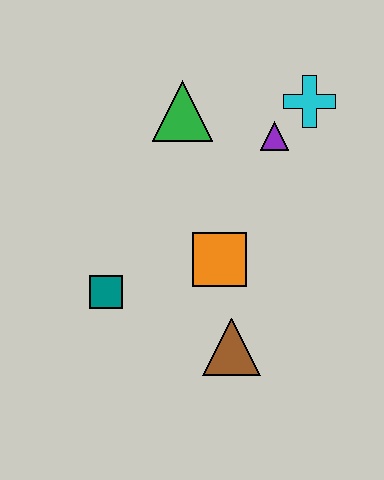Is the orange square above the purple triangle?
No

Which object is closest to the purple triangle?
The cyan cross is closest to the purple triangle.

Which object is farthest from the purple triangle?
The teal square is farthest from the purple triangle.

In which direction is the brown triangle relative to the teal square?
The brown triangle is to the right of the teal square.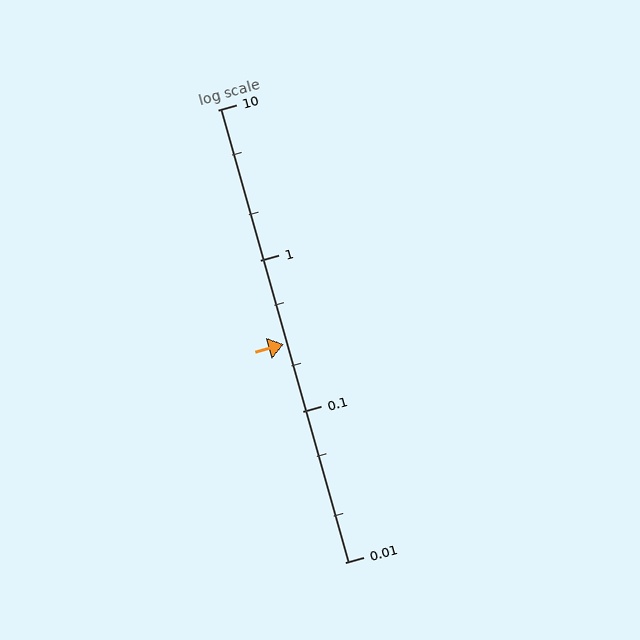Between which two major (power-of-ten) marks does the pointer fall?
The pointer is between 0.1 and 1.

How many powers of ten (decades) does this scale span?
The scale spans 3 decades, from 0.01 to 10.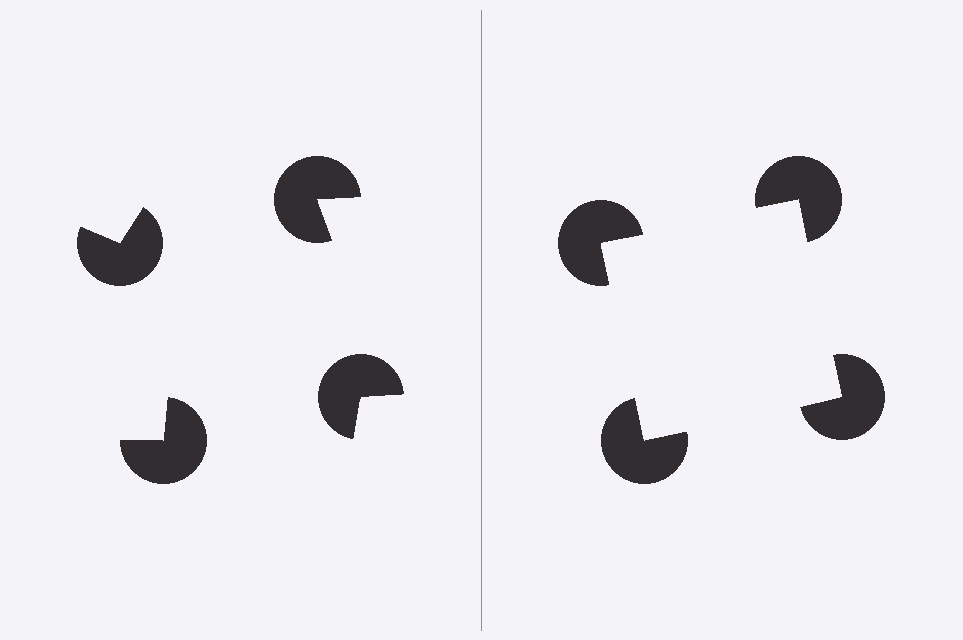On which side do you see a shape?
An illusory square appears on the right side. On the left side the wedge cuts are rotated, so no coherent shape forms.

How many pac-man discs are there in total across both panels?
8 — 4 on each side.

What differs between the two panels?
The pac-man discs are positioned identically on both sides; only the wedge orientations differ. On the right they align to a square; on the left they are misaligned.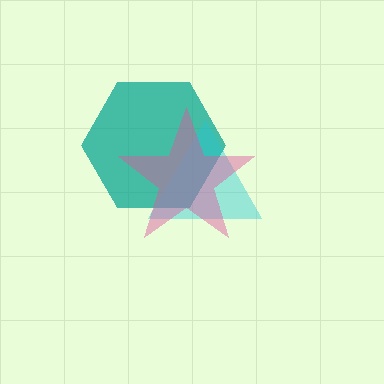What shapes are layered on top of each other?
The layered shapes are: a teal hexagon, a cyan triangle, a pink star.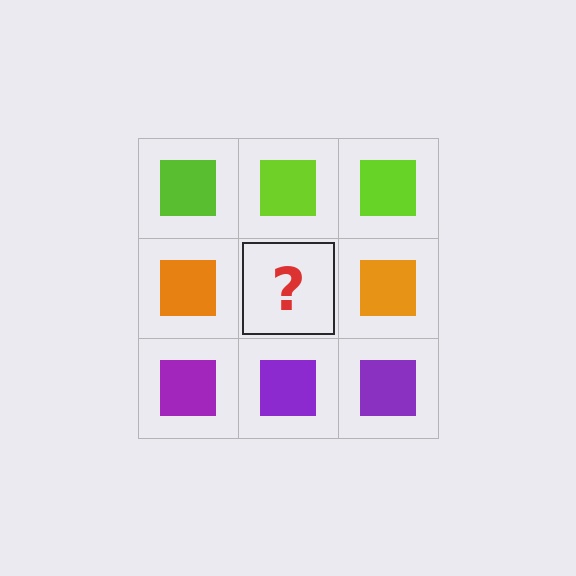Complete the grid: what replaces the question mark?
The question mark should be replaced with an orange square.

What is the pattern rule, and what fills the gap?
The rule is that each row has a consistent color. The gap should be filled with an orange square.